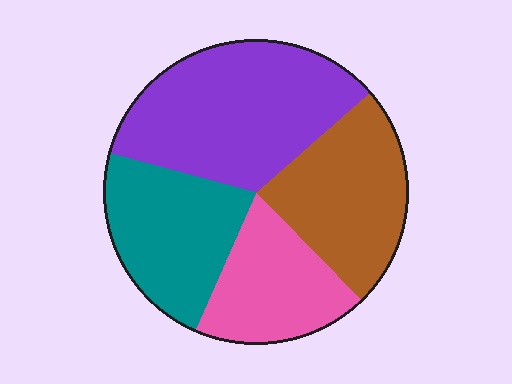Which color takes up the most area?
Purple, at roughly 35%.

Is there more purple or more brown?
Purple.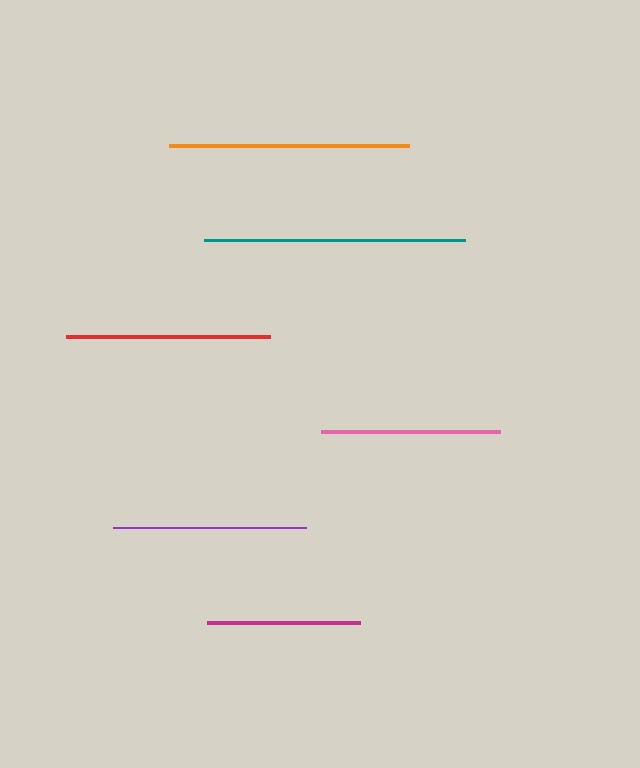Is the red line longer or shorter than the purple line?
The red line is longer than the purple line.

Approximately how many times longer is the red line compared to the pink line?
The red line is approximately 1.1 times the length of the pink line.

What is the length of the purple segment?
The purple segment is approximately 193 pixels long.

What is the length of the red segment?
The red segment is approximately 204 pixels long.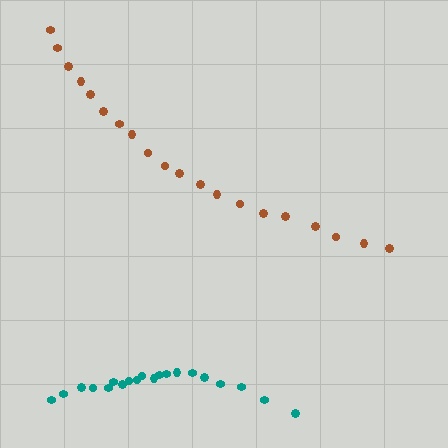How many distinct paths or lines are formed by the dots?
There are 2 distinct paths.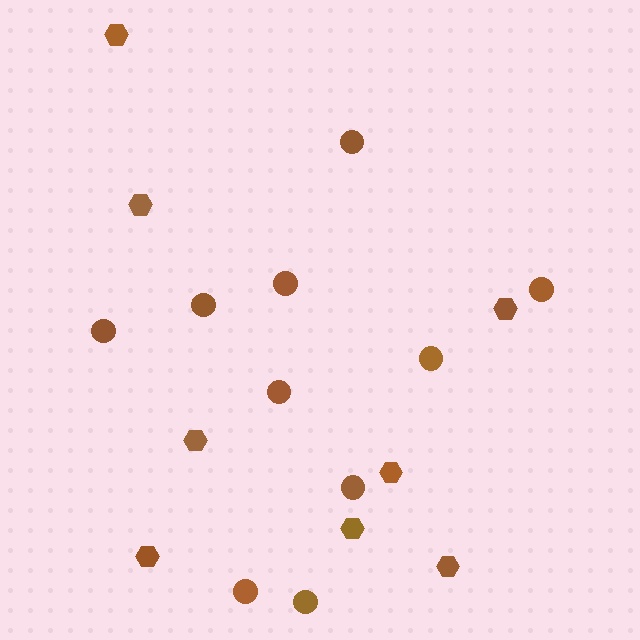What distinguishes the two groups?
There are 2 groups: one group of hexagons (8) and one group of circles (10).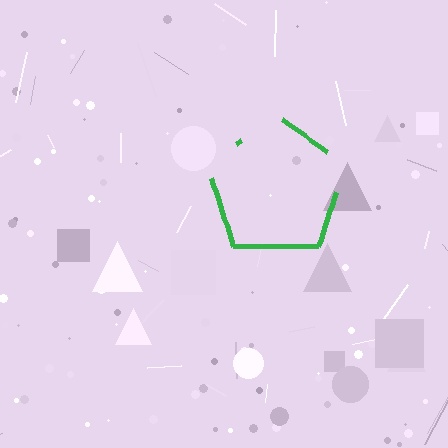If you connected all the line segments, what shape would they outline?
They would outline a pentagon.